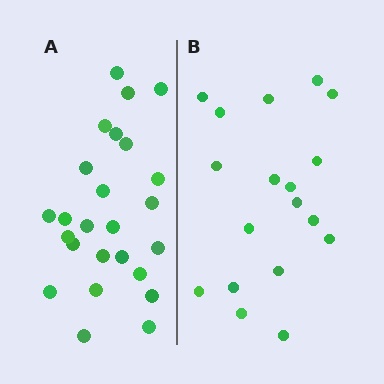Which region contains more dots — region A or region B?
Region A (the left region) has more dots.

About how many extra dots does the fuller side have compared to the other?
Region A has roughly 8 or so more dots than region B.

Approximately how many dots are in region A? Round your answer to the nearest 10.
About 20 dots. (The exact count is 25, which rounds to 20.)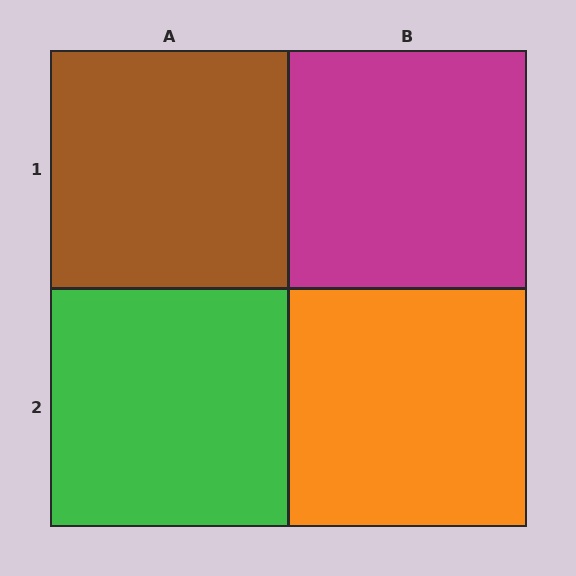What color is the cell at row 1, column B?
Magenta.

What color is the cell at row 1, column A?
Brown.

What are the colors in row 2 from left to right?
Green, orange.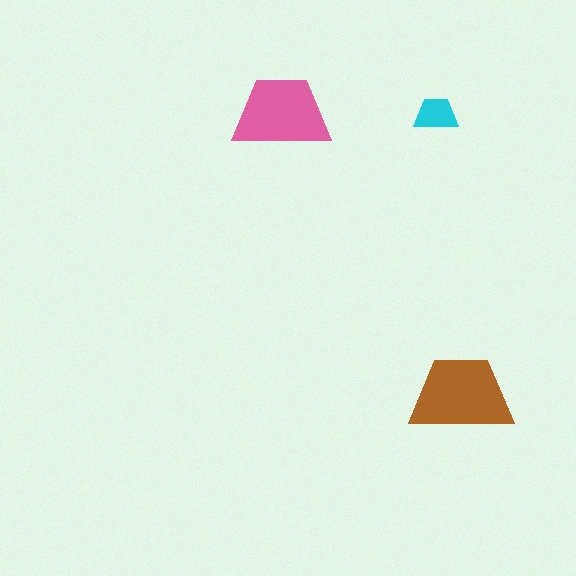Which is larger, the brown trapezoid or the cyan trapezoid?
The brown one.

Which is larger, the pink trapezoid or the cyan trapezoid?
The pink one.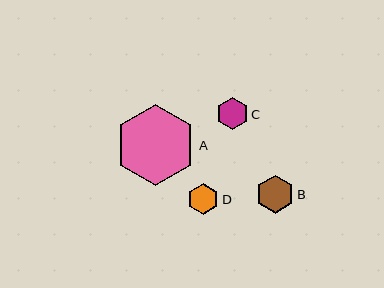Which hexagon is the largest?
Hexagon A is the largest with a size of approximately 82 pixels.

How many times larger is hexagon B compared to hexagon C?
Hexagon B is approximately 1.2 times the size of hexagon C.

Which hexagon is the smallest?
Hexagon D is the smallest with a size of approximately 31 pixels.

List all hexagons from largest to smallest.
From largest to smallest: A, B, C, D.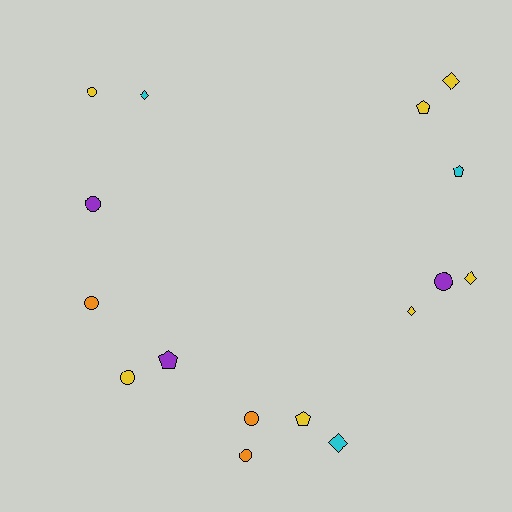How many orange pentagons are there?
There are no orange pentagons.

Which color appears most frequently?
Yellow, with 7 objects.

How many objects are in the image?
There are 16 objects.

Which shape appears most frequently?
Circle, with 7 objects.